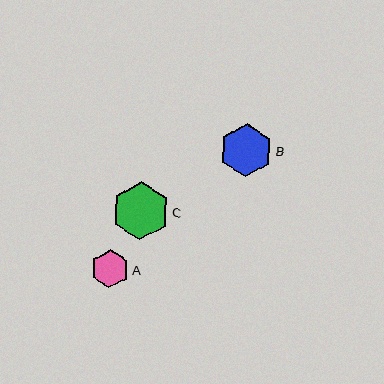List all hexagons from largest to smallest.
From largest to smallest: C, B, A.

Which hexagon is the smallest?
Hexagon A is the smallest with a size of approximately 38 pixels.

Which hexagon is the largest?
Hexagon C is the largest with a size of approximately 58 pixels.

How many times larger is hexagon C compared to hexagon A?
Hexagon C is approximately 1.5 times the size of hexagon A.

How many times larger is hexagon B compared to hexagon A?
Hexagon B is approximately 1.4 times the size of hexagon A.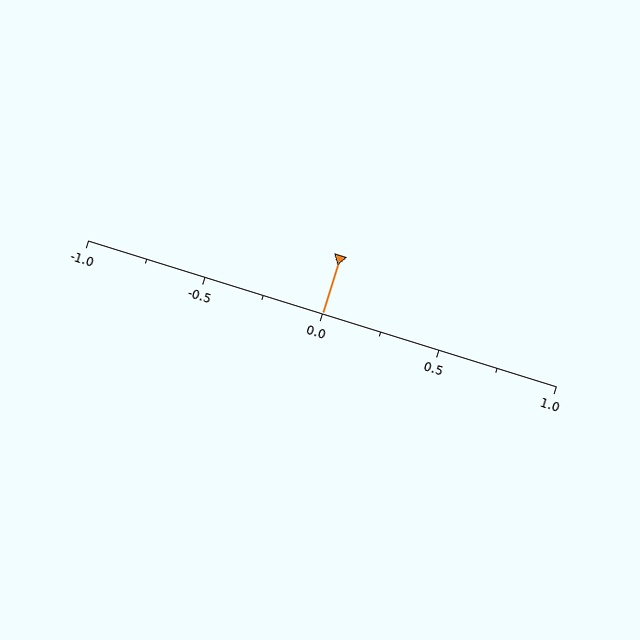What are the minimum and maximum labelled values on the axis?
The axis runs from -1.0 to 1.0.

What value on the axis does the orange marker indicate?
The marker indicates approximately 0.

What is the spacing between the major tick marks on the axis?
The major ticks are spaced 0.5 apart.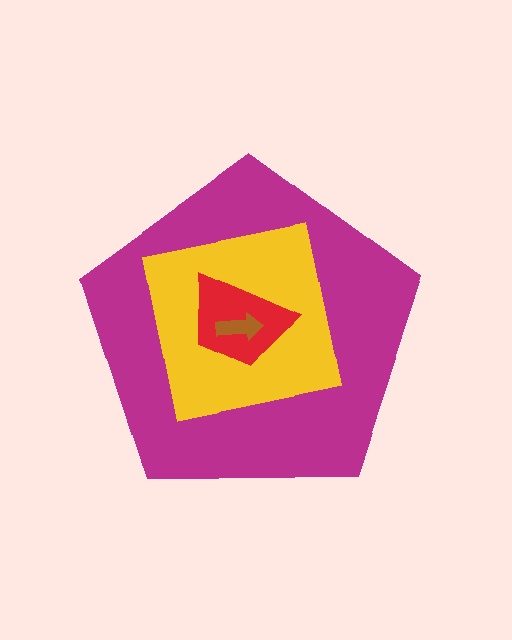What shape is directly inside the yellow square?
The red trapezoid.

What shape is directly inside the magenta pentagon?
The yellow square.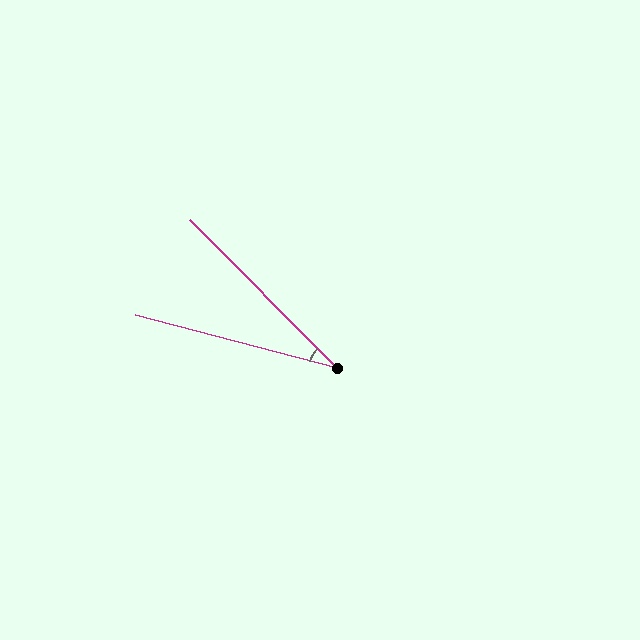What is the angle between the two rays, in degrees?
Approximately 30 degrees.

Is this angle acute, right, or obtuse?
It is acute.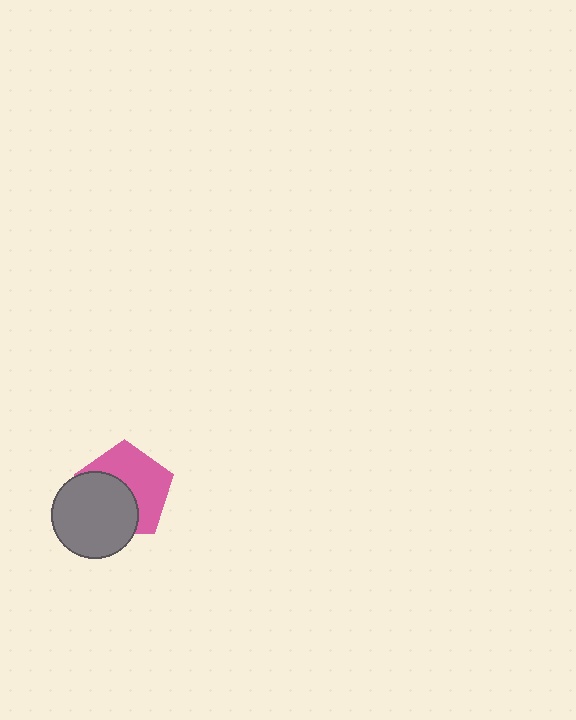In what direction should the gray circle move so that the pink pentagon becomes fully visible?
The gray circle should move toward the lower-left. That is the shortest direction to clear the overlap and leave the pink pentagon fully visible.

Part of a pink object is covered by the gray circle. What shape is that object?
It is a pentagon.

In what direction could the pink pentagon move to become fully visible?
The pink pentagon could move toward the upper-right. That would shift it out from behind the gray circle entirely.